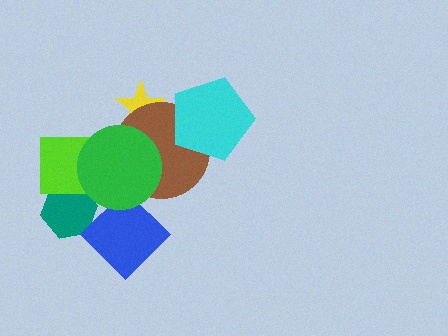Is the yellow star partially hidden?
Yes, it is partially covered by another shape.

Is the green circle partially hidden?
No, no other shape covers it.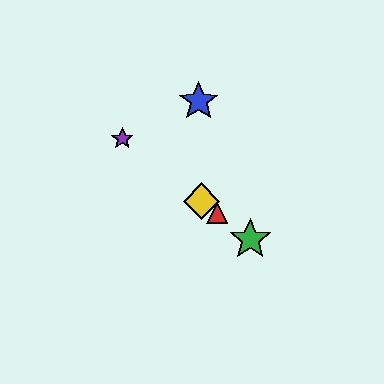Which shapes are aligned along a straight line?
The red triangle, the green star, the yellow diamond, the purple star are aligned along a straight line.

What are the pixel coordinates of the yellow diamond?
The yellow diamond is at (202, 201).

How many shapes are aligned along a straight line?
4 shapes (the red triangle, the green star, the yellow diamond, the purple star) are aligned along a straight line.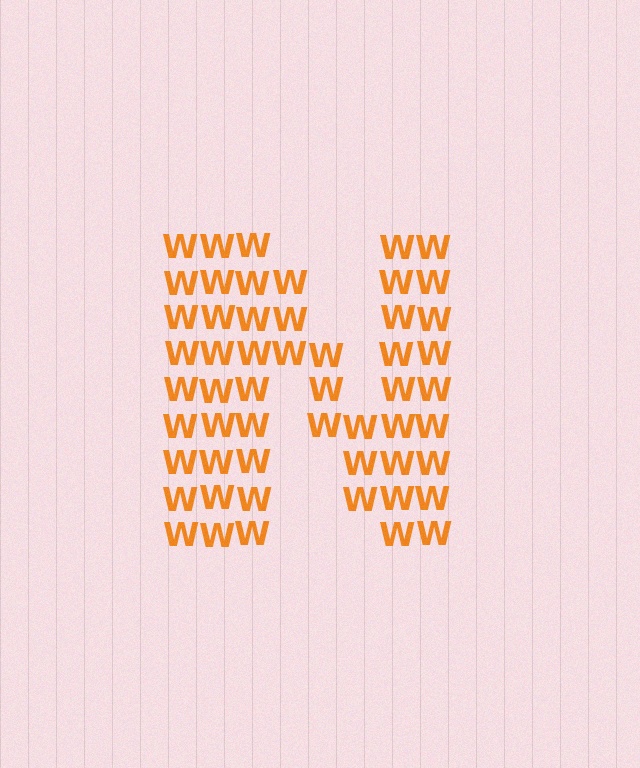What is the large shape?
The large shape is the letter N.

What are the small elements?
The small elements are letter W's.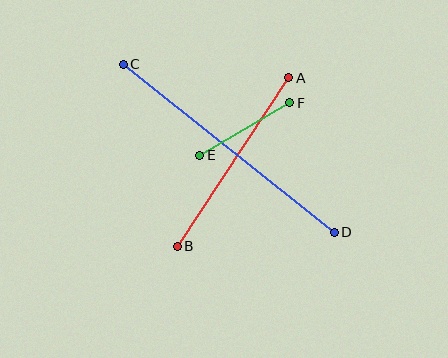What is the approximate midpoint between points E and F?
The midpoint is at approximately (245, 129) pixels.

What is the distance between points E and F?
The distance is approximately 104 pixels.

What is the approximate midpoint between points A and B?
The midpoint is at approximately (233, 162) pixels.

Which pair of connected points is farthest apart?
Points C and D are farthest apart.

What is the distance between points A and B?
The distance is approximately 202 pixels.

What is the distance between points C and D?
The distance is approximately 270 pixels.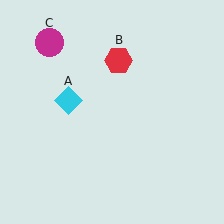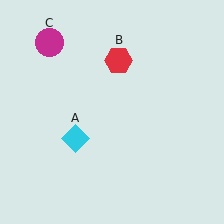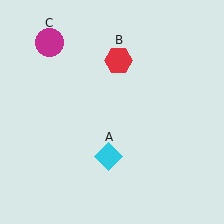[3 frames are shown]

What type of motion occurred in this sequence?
The cyan diamond (object A) rotated counterclockwise around the center of the scene.